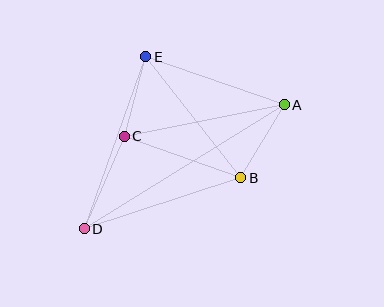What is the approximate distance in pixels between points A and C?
The distance between A and C is approximately 163 pixels.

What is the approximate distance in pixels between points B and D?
The distance between B and D is approximately 165 pixels.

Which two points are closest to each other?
Points C and E are closest to each other.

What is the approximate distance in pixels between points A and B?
The distance between A and B is approximately 85 pixels.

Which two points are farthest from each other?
Points A and D are farthest from each other.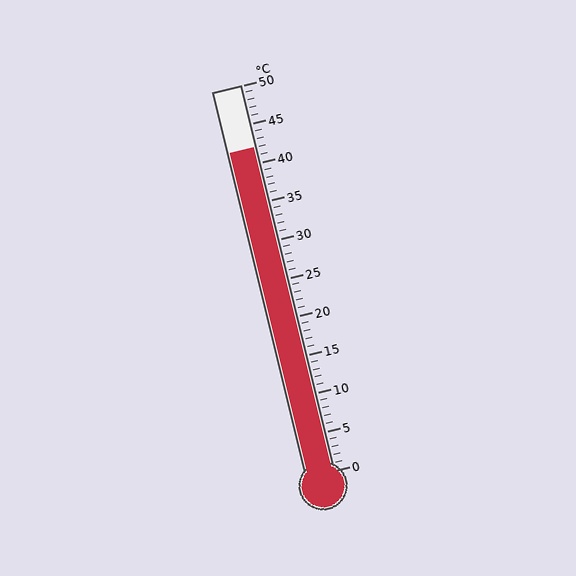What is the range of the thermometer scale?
The thermometer scale ranges from 0°C to 50°C.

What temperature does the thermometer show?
The thermometer shows approximately 42°C.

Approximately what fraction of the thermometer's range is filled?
The thermometer is filled to approximately 85% of its range.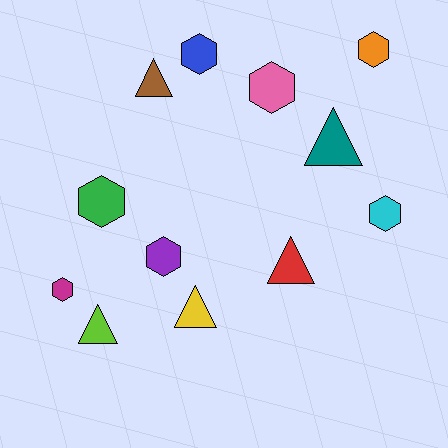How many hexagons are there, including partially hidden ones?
There are 7 hexagons.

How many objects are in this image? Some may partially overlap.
There are 12 objects.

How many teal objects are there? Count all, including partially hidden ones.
There is 1 teal object.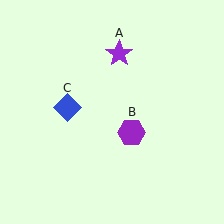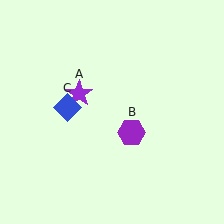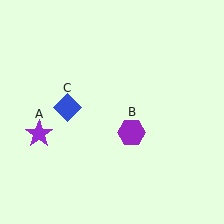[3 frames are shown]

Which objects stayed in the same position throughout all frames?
Purple hexagon (object B) and blue diamond (object C) remained stationary.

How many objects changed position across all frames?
1 object changed position: purple star (object A).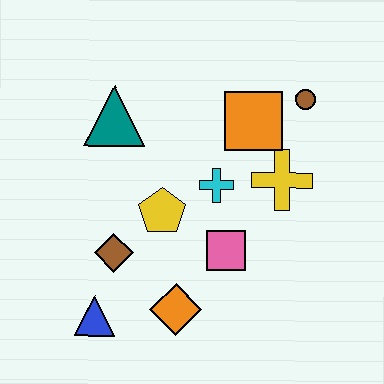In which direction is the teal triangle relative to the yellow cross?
The teal triangle is to the left of the yellow cross.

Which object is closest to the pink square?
The cyan cross is closest to the pink square.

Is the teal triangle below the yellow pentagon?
No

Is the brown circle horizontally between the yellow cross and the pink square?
No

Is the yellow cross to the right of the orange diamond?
Yes